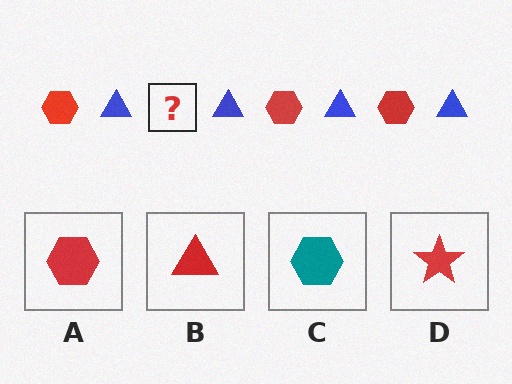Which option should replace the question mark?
Option A.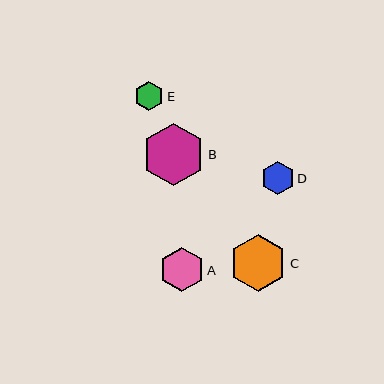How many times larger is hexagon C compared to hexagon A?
Hexagon C is approximately 1.3 times the size of hexagon A.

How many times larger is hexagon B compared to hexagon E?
Hexagon B is approximately 2.1 times the size of hexagon E.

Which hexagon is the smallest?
Hexagon E is the smallest with a size of approximately 30 pixels.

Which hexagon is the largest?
Hexagon B is the largest with a size of approximately 62 pixels.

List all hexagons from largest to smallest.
From largest to smallest: B, C, A, D, E.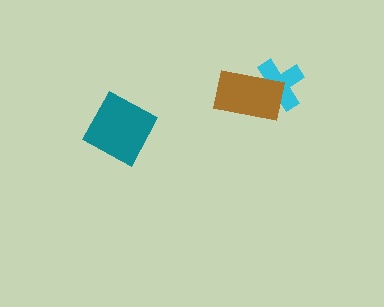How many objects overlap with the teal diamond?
0 objects overlap with the teal diamond.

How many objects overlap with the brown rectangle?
1 object overlaps with the brown rectangle.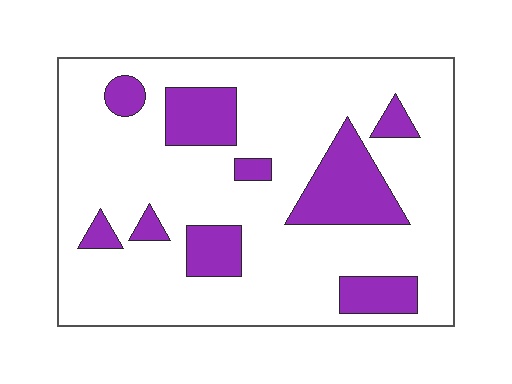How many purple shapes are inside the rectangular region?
9.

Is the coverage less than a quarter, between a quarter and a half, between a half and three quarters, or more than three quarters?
Less than a quarter.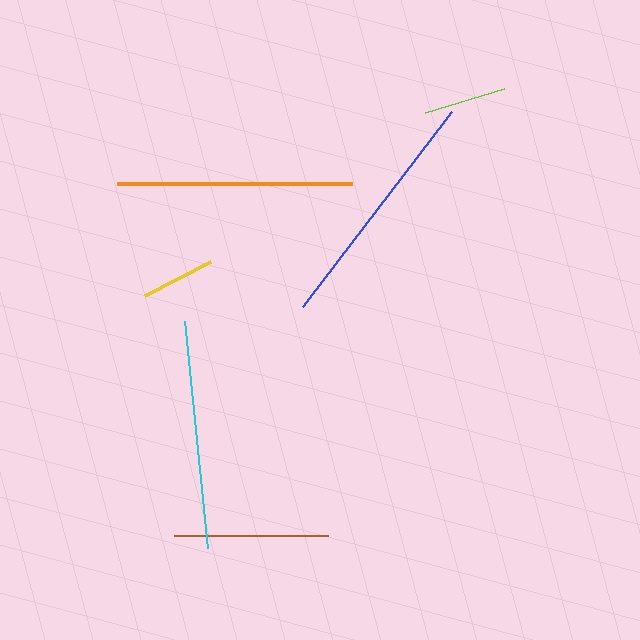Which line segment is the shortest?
The yellow line is the shortest at approximately 75 pixels.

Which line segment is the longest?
The blue line is the longest at approximately 246 pixels.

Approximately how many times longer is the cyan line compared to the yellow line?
The cyan line is approximately 3.0 times the length of the yellow line.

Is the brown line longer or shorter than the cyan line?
The cyan line is longer than the brown line.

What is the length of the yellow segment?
The yellow segment is approximately 75 pixels long.